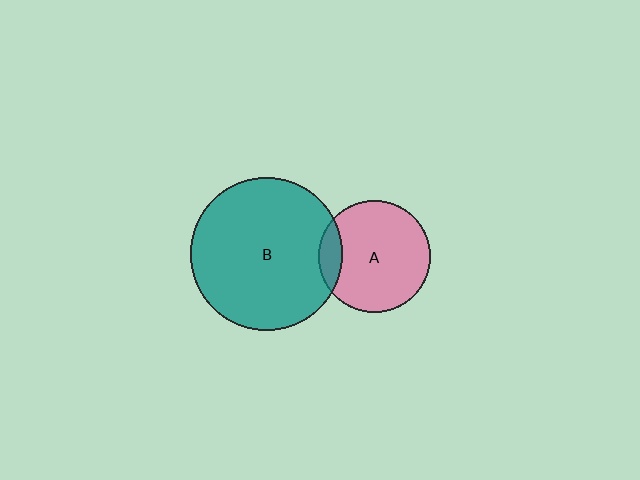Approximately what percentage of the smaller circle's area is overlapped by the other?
Approximately 15%.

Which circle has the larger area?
Circle B (teal).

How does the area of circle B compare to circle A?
Approximately 1.9 times.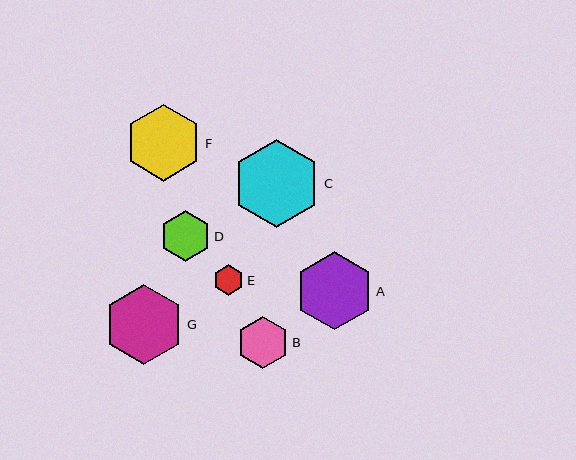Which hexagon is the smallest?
Hexagon E is the smallest with a size of approximately 31 pixels.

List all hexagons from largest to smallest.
From largest to smallest: C, G, A, F, B, D, E.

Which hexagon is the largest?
Hexagon C is the largest with a size of approximately 87 pixels.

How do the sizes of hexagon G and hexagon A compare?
Hexagon G and hexagon A are approximately the same size.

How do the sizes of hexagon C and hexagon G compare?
Hexagon C and hexagon G are approximately the same size.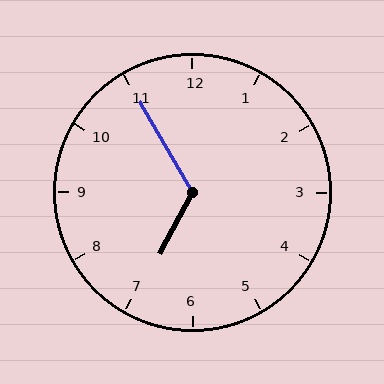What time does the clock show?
6:55.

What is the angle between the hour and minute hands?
Approximately 122 degrees.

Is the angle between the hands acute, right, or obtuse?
It is obtuse.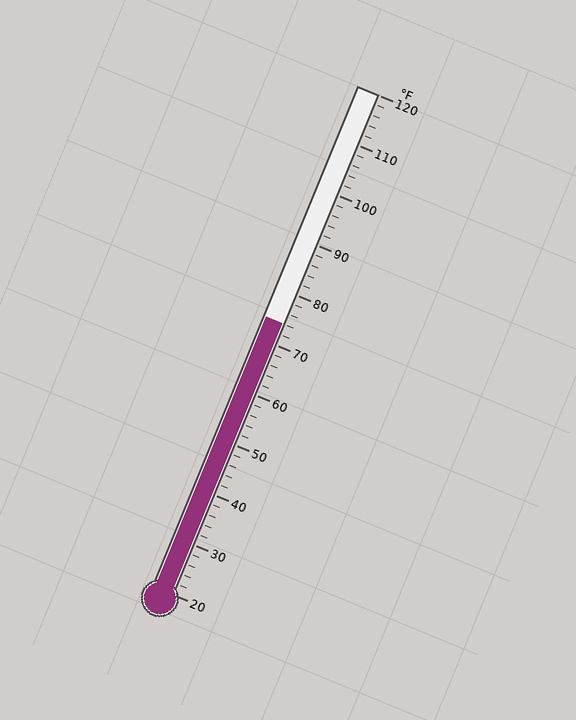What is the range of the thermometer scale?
The thermometer scale ranges from 20°F to 120°F.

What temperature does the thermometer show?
The thermometer shows approximately 74°F.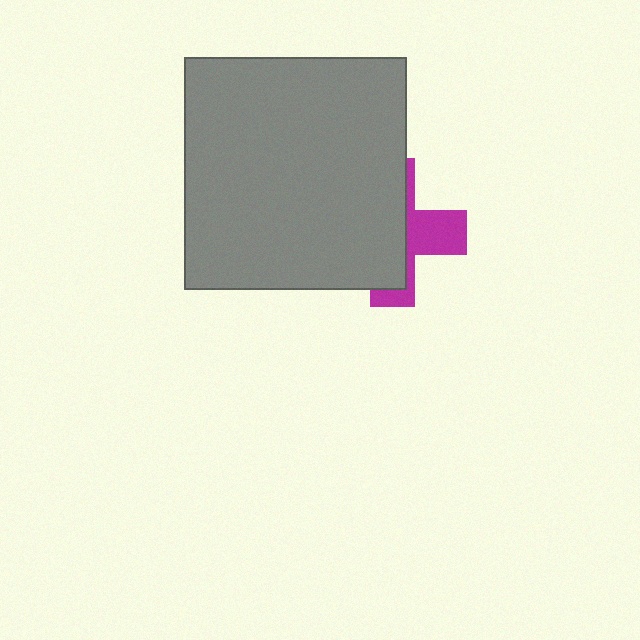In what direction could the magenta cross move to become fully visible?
The magenta cross could move right. That would shift it out from behind the gray rectangle entirely.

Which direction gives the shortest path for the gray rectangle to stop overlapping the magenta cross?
Moving left gives the shortest separation.